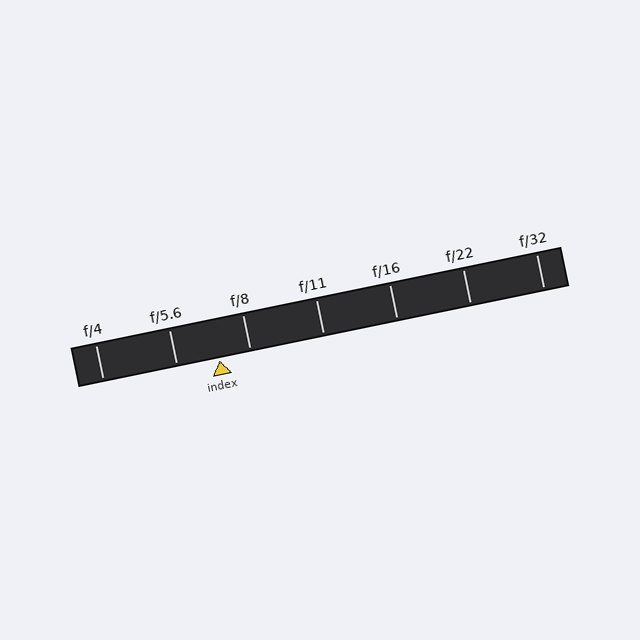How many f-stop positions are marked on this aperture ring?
There are 7 f-stop positions marked.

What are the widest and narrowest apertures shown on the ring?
The widest aperture shown is f/4 and the narrowest is f/32.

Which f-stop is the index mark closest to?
The index mark is closest to f/8.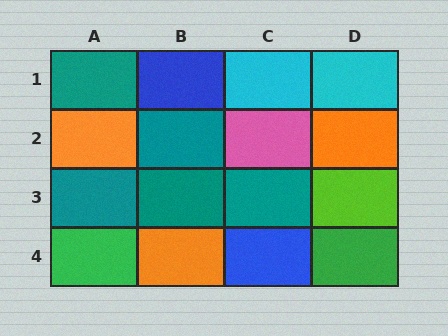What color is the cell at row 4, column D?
Green.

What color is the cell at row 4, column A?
Green.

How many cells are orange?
3 cells are orange.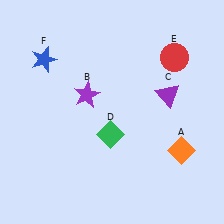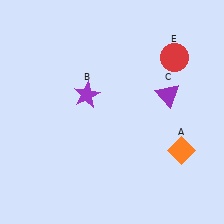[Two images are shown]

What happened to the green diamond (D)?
The green diamond (D) was removed in Image 2. It was in the bottom-left area of Image 1.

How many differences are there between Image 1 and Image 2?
There are 2 differences between the two images.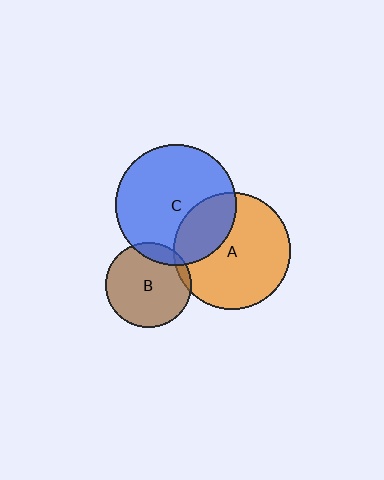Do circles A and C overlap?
Yes.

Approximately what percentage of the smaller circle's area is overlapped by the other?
Approximately 30%.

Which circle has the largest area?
Circle C (blue).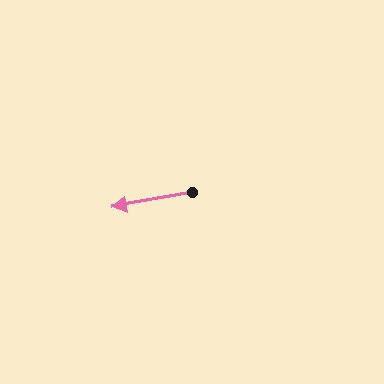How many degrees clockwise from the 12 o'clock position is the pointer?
Approximately 260 degrees.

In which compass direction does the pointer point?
West.